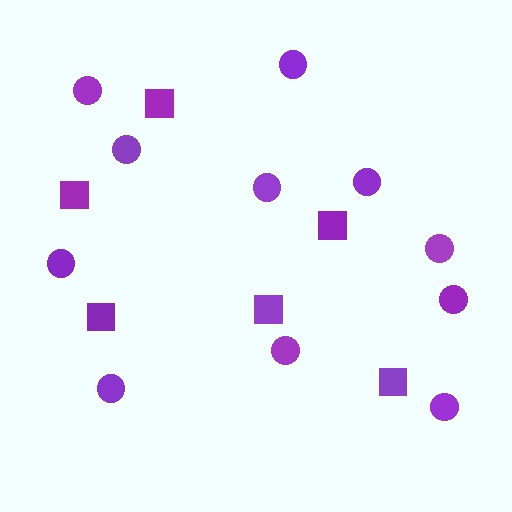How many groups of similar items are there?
There are 2 groups: one group of circles (11) and one group of squares (6).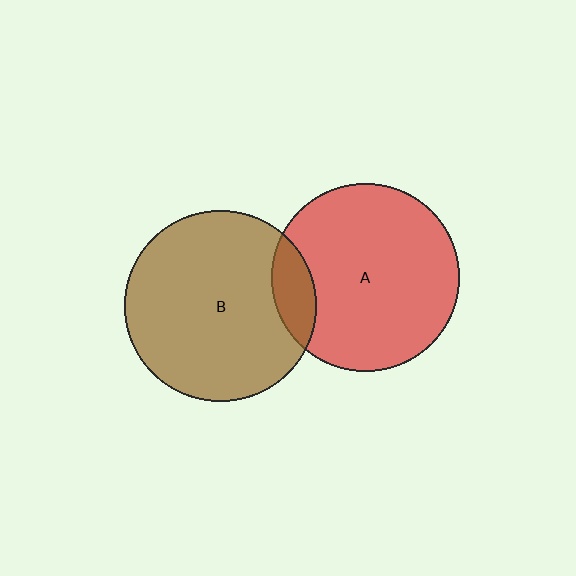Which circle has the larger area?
Circle B (brown).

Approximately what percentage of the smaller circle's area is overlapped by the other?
Approximately 10%.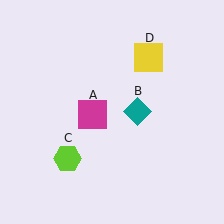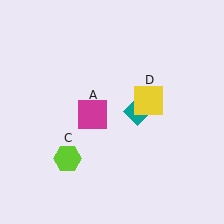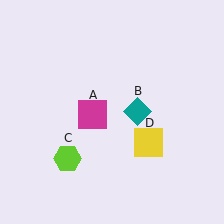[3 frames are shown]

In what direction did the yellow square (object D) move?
The yellow square (object D) moved down.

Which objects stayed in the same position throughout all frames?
Magenta square (object A) and teal diamond (object B) and lime hexagon (object C) remained stationary.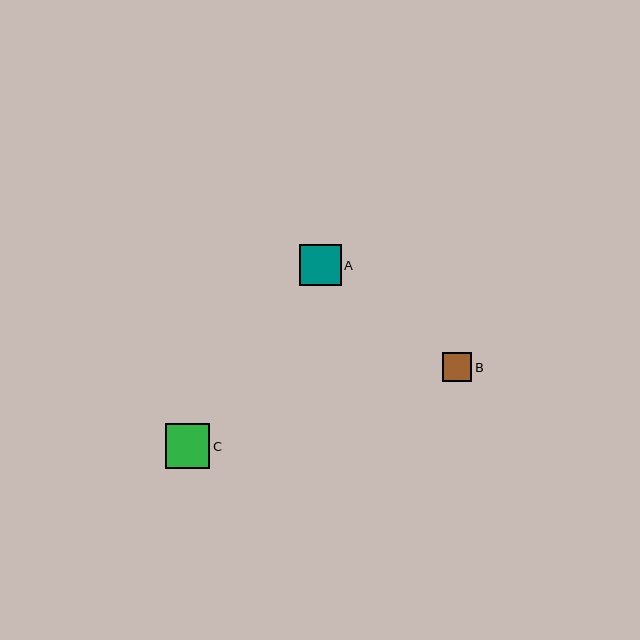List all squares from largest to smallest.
From largest to smallest: C, A, B.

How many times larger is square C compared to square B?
Square C is approximately 1.5 times the size of square B.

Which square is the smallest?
Square B is the smallest with a size of approximately 30 pixels.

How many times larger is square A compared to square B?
Square A is approximately 1.4 times the size of square B.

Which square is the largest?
Square C is the largest with a size of approximately 45 pixels.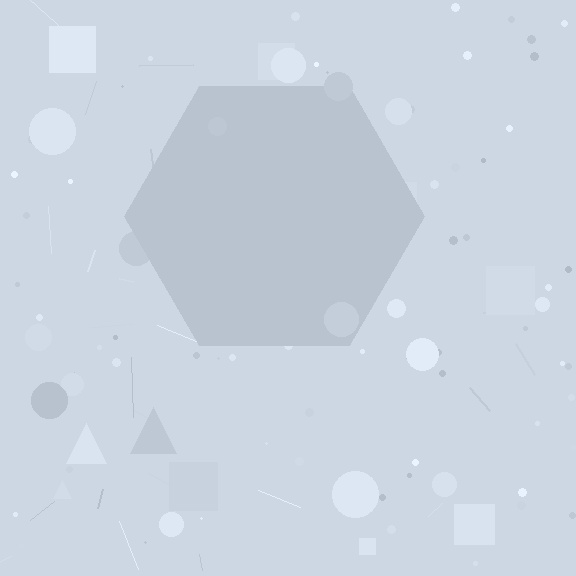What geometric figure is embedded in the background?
A hexagon is embedded in the background.